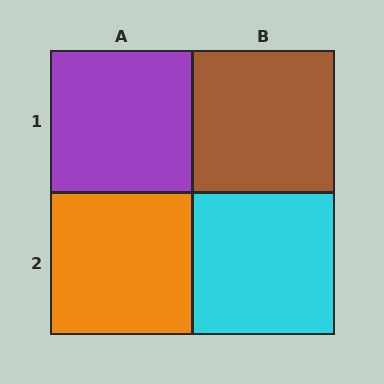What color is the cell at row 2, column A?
Orange.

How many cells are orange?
1 cell is orange.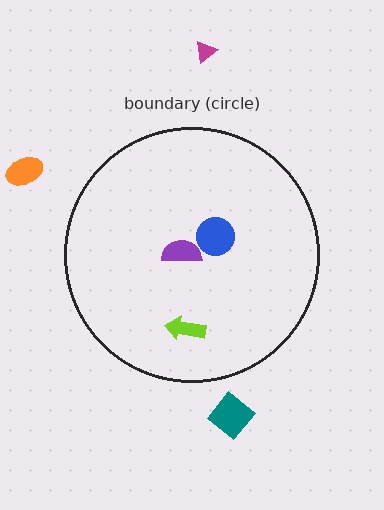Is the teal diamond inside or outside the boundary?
Outside.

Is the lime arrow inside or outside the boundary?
Inside.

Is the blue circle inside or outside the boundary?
Inside.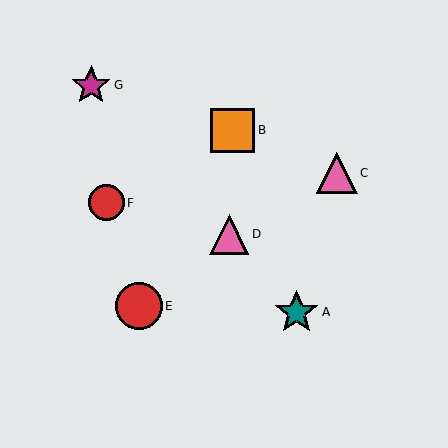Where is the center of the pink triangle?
The center of the pink triangle is at (337, 173).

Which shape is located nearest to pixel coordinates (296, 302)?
The teal star (labeled A) at (297, 312) is nearest to that location.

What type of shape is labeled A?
Shape A is a teal star.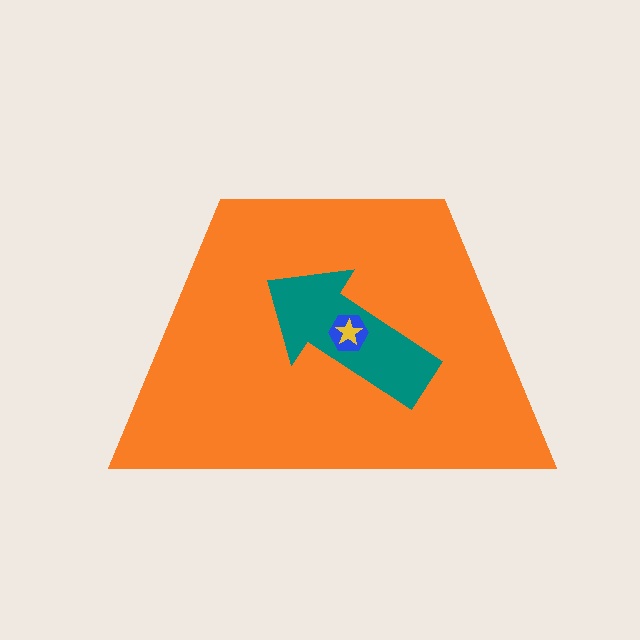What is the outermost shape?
The orange trapezoid.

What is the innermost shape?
The yellow star.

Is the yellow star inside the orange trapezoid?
Yes.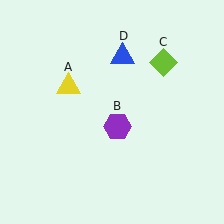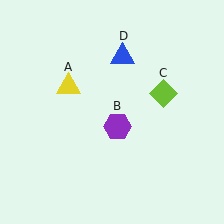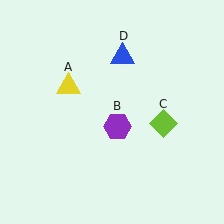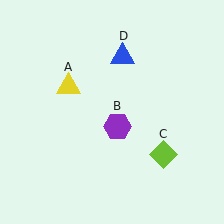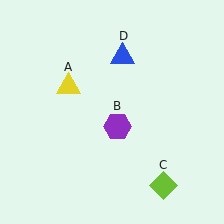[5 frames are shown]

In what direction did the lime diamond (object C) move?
The lime diamond (object C) moved down.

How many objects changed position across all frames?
1 object changed position: lime diamond (object C).